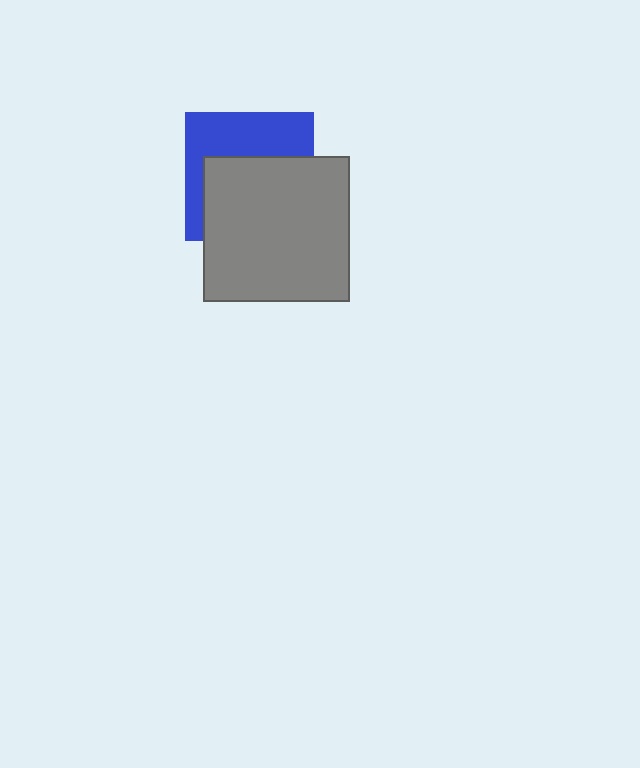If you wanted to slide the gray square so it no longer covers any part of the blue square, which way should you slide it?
Slide it down — that is the most direct way to separate the two shapes.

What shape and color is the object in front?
The object in front is a gray square.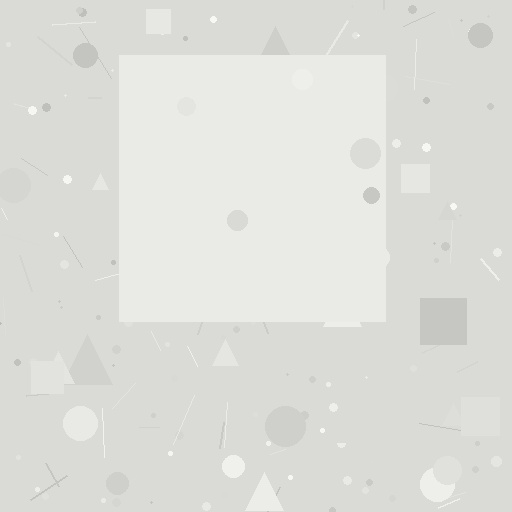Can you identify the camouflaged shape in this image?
The camouflaged shape is a square.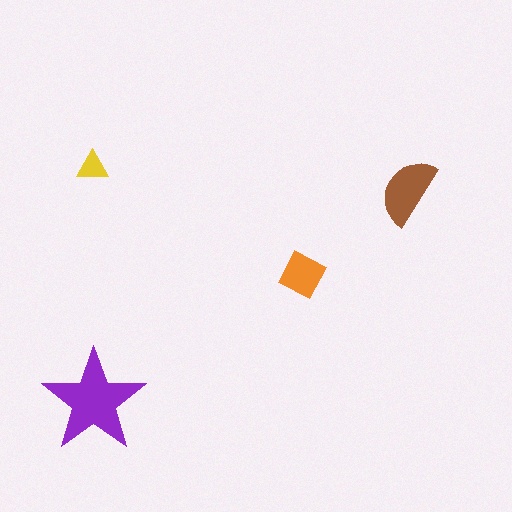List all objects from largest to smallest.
The purple star, the brown semicircle, the orange diamond, the yellow triangle.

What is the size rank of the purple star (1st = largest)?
1st.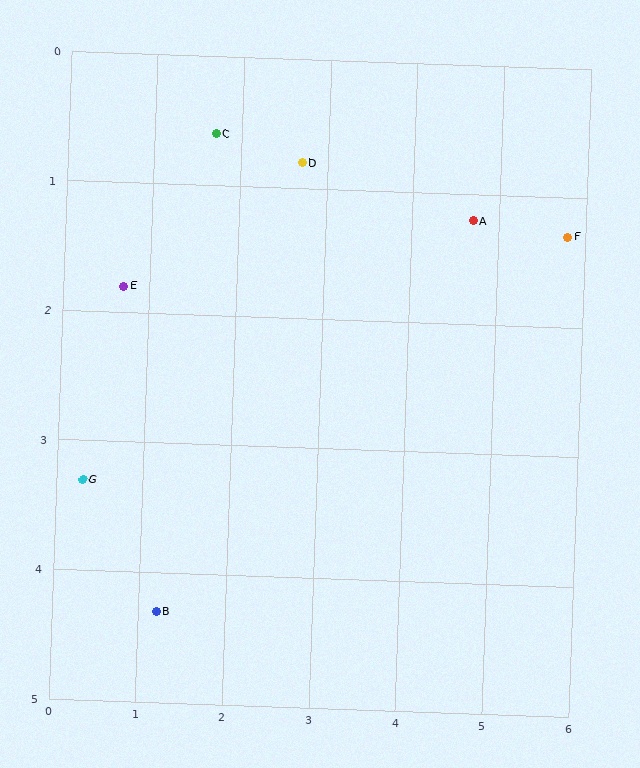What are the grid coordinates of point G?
Point G is at approximately (0.3, 3.3).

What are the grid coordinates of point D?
Point D is at approximately (2.7, 0.8).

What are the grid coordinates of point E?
Point E is at approximately (0.7, 1.8).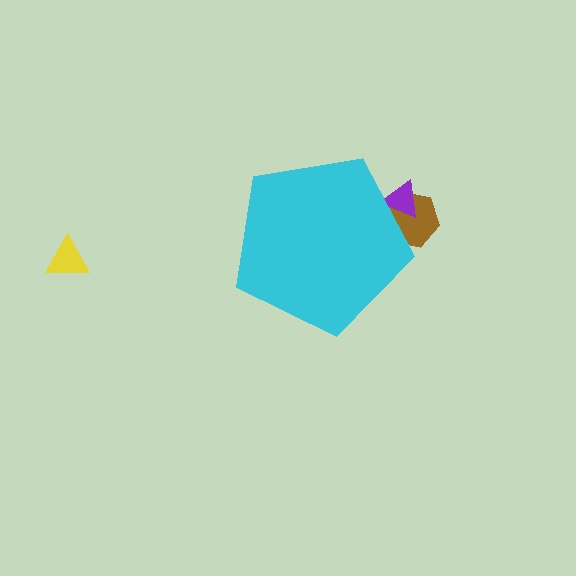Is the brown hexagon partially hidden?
Yes, the brown hexagon is partially hidden behind the cyan pentagon.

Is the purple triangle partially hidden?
Yes, the purple triangle is partially hidden behind the cyan pentagon.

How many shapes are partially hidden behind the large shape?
2 shapes are partially hidden.